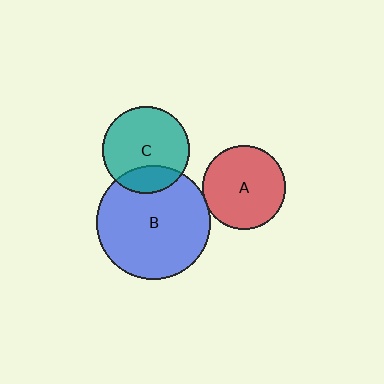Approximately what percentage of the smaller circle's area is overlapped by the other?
Approximately 20%.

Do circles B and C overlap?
Yes.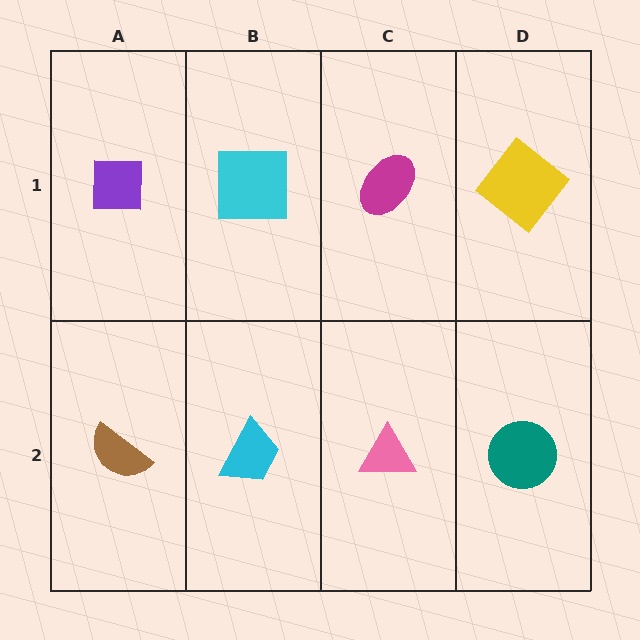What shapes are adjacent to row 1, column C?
A pink triangle (row 2, column C), a cyan square (row 1, column B), a yellow diamond (row 1, column D).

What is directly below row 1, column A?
A brown semicircle.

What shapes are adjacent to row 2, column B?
A cyan square (row 1, column B), a brown semicircle (row 2, column A), a pink triangle (row 2, column C).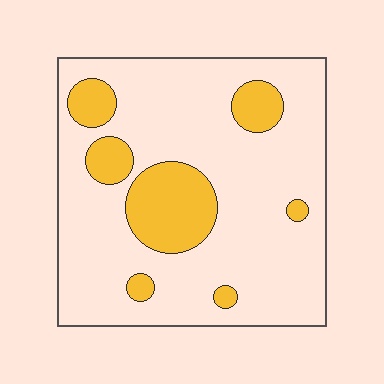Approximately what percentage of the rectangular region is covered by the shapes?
Approximately 20%.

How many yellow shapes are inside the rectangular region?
7.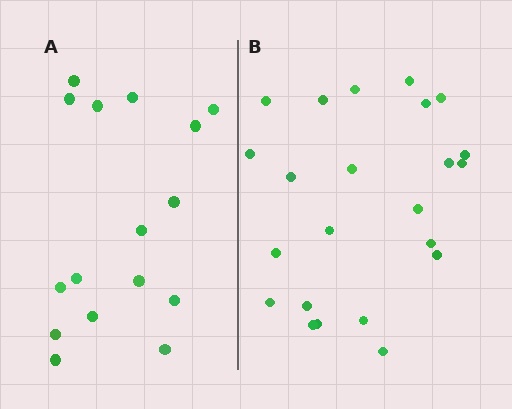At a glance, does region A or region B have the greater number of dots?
Region B (the right region) has more dots.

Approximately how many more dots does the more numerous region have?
Region B has roughly 8 or so more dots than region A.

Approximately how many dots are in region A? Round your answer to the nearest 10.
About 20 dots. (The exact count is 16, which rounds to 20.)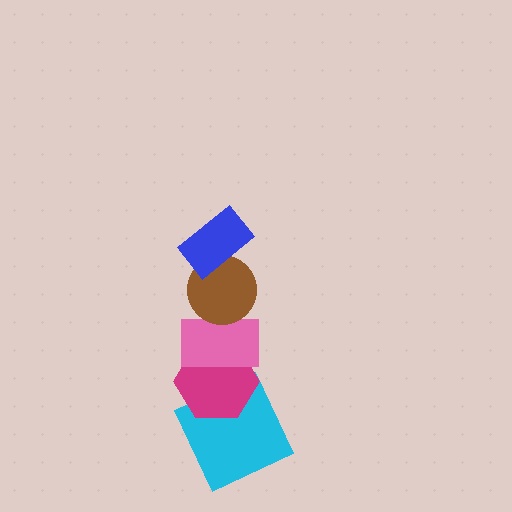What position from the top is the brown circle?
The brown circle is 2nd from the top.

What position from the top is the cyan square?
The cyan square is 5th from the top.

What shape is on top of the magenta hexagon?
The pink rectangle is on top of the magenta hexagon.